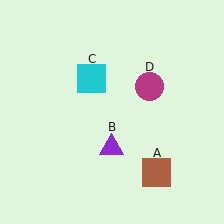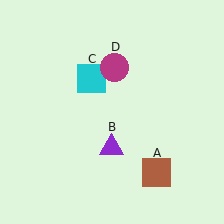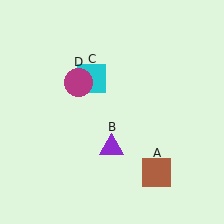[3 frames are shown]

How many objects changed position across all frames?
1 object changed position: magenta circle (object D).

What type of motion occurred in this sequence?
The magenta circle (object D) rotated counterclockwise around the center of the scene.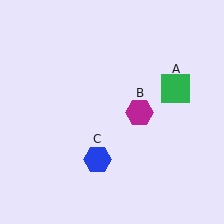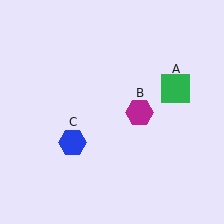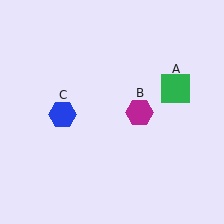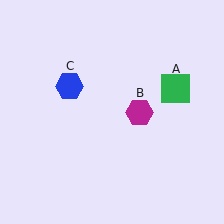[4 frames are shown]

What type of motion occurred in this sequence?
The blue hexagon (object C) rotated clockwise around the center of the scene.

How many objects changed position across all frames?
1 object changed position: blue hexagon (object C).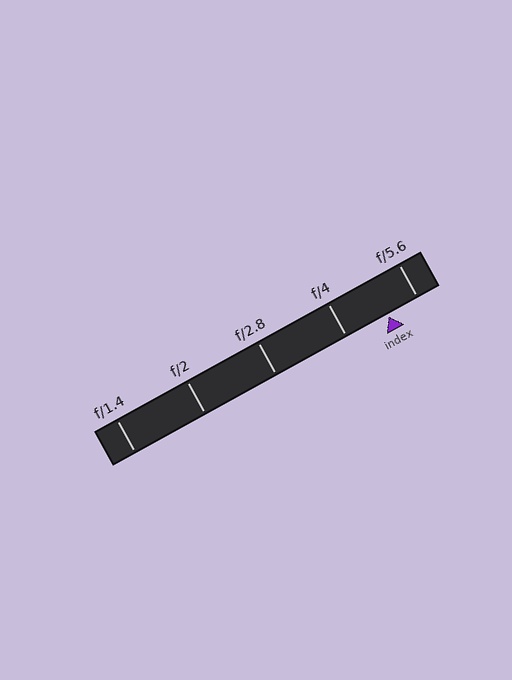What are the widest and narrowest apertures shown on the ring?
The widest aperture shown is f/1.4 and the narrowest is f/5.6.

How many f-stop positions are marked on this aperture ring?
There are 5 f-stop positions marked.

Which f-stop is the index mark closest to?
The index mark is closest to f/5.6.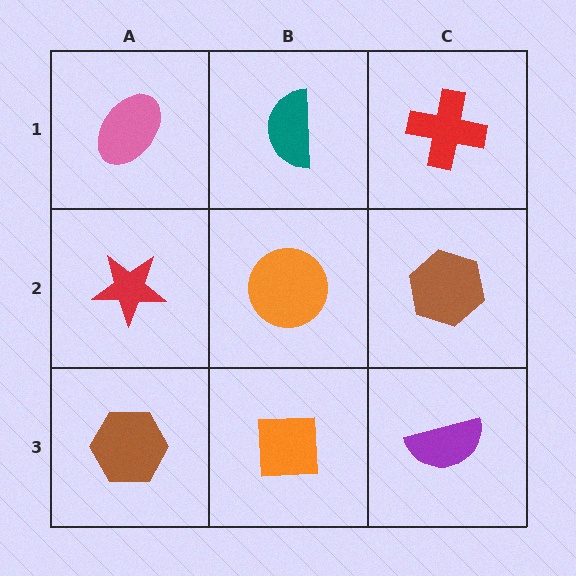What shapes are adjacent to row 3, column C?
A brown hexagon (row 2, column C), an orange square (row 3, column B).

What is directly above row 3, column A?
A red star.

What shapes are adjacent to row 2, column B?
A teal semicircle (row 1, column B), an orange square (row 3, column B), a red star (row 2, column A), a brown hexagon (row 2, column C).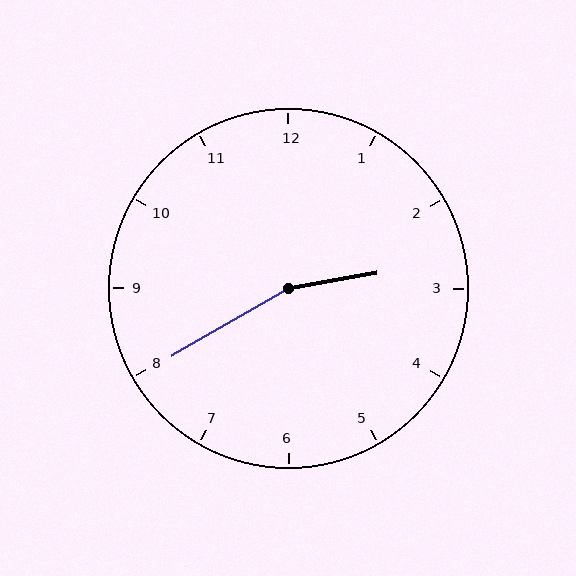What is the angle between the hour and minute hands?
Approximately 160 degrees.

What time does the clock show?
2:40.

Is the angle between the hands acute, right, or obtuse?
It is obtuse.